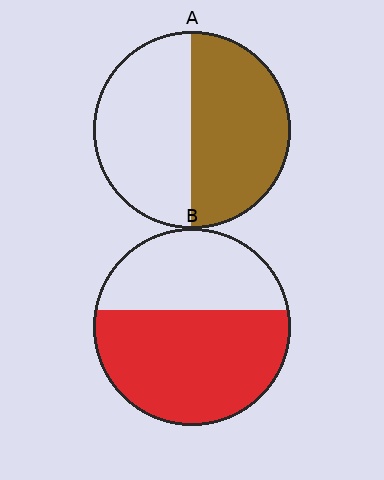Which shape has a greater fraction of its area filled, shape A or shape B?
Shape B.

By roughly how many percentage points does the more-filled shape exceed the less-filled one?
By roughly 10 percentage points (B over A).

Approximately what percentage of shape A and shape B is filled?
A is approximately 50% and B is approximately 60%.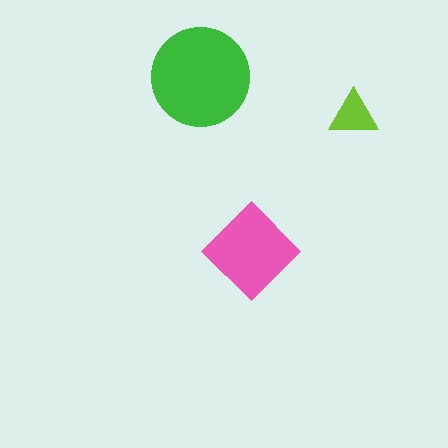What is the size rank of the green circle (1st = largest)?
1st.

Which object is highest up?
The green circle is topmost.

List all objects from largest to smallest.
The green circle, the pink diamond, the lime triangle.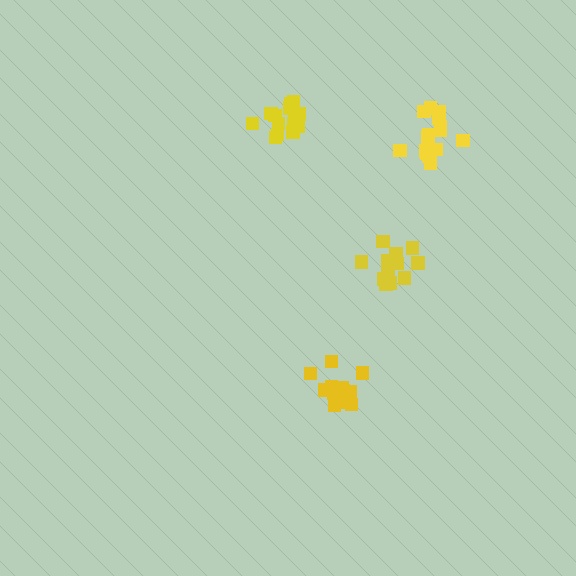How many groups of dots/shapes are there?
There are 4 groups.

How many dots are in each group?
Group 1: 14 dots, Group 2: 14 dots, Group 3: 15 dots, Group 4: 16 dots (59 total).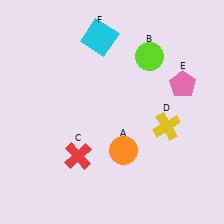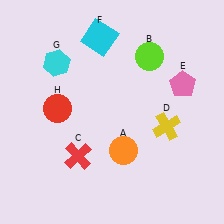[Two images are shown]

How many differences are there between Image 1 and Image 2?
There are 2 differences between the two images.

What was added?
A cyan hexagon (G), a red circle (H) were added in Image 2.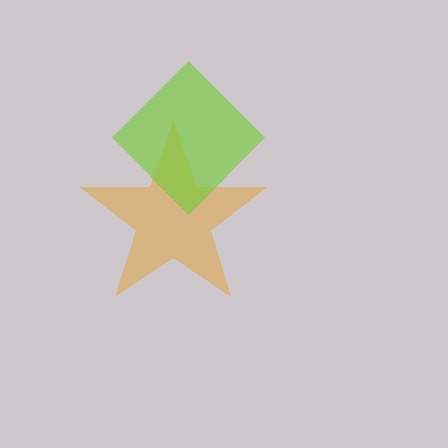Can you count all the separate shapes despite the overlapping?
Yes, there are 2 separate shapes.